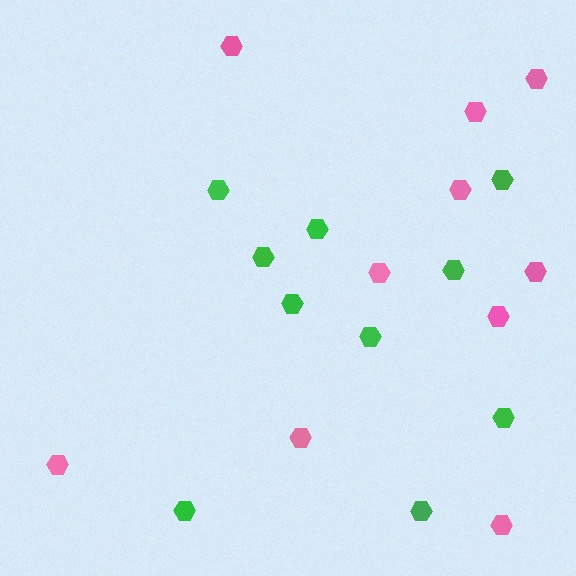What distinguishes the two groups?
There are 2 groups: one group of green hexagons (10) and one group of pink hexagons (10).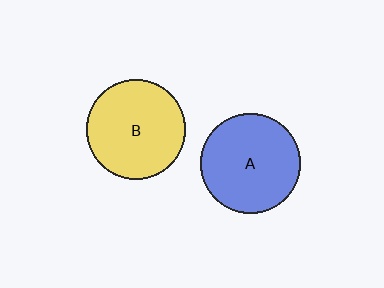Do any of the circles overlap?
No, none of the circles overlap.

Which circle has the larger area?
Circle A (blue).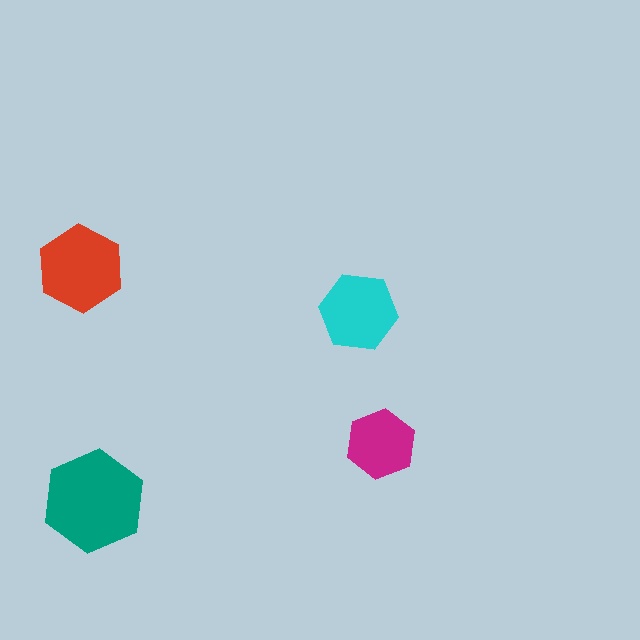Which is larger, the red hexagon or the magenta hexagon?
The red one.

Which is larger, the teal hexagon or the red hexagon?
The teal one.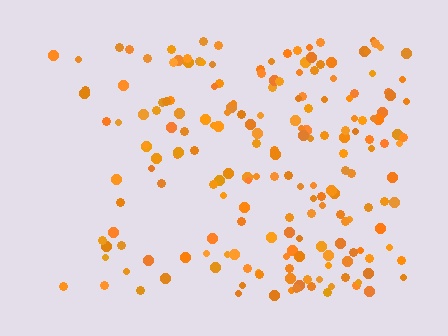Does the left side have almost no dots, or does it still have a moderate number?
Still a moderate number, just noticeably fewer than the right.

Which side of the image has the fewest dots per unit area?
The left.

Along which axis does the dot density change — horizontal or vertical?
Horizontal.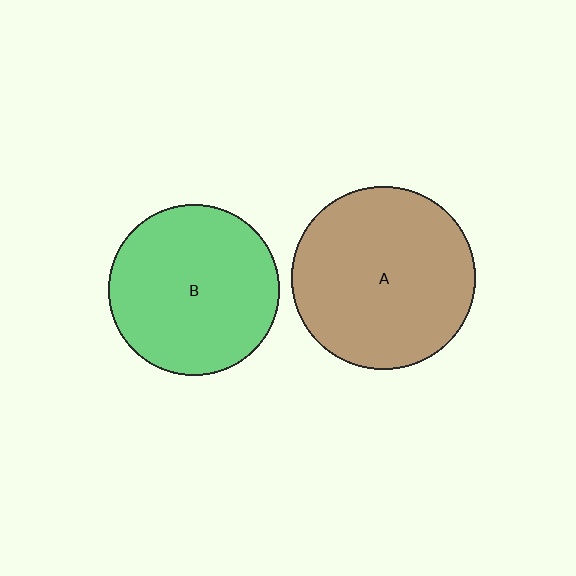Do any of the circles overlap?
No, none of the circles overlap.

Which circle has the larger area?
Circle A (brown).